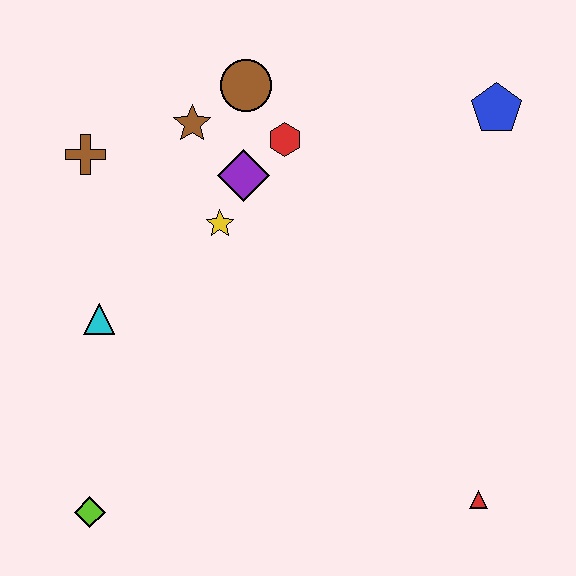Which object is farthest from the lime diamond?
The blue pentagon is farthest from the lime diamond.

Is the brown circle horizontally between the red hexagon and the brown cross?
Yes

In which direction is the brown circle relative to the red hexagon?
The brown circle is above the red hexagon.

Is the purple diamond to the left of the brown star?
No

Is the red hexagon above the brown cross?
Yes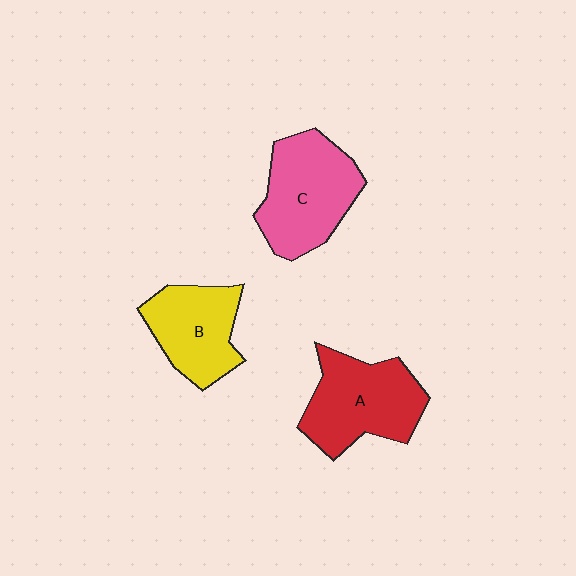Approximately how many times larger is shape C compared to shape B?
Approximately 1.2 times.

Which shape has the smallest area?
Shape B (yellow).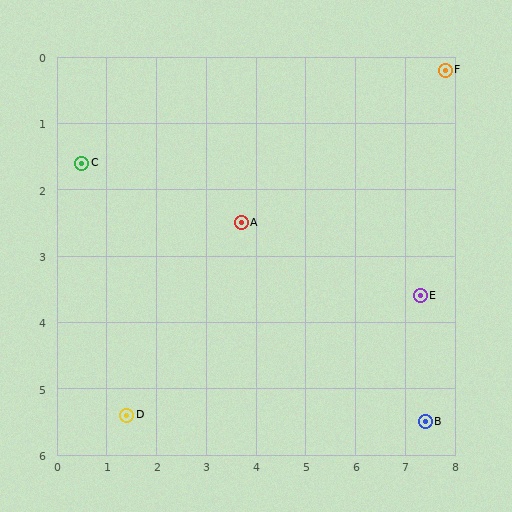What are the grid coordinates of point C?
Point C is at approximately (0.5, 1.6).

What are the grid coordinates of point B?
Point B is at approximately (7.4, 5.5).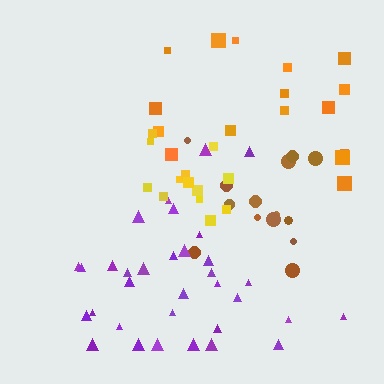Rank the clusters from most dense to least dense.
yellow, purple, brown, orange.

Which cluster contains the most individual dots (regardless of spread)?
Purple (33).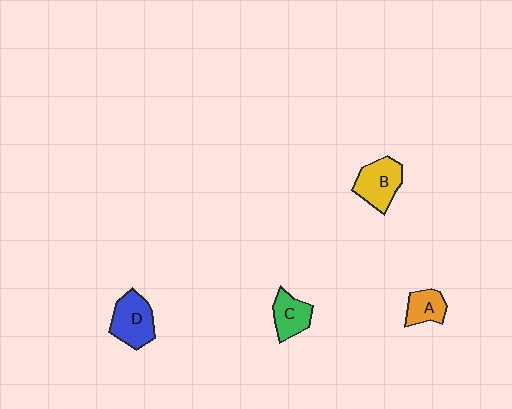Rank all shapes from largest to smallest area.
From largest to smallest: D (blue), B (yellow), C (green), A (orange).